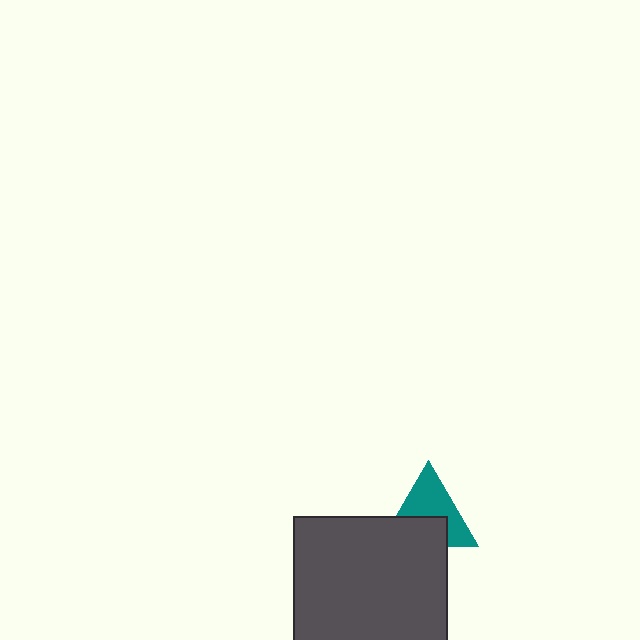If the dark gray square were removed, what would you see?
You would see the complete teal triangle.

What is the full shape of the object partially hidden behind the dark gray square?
The partially hidden object is a teal triangle.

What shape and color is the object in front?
The object in front is a dark gray square.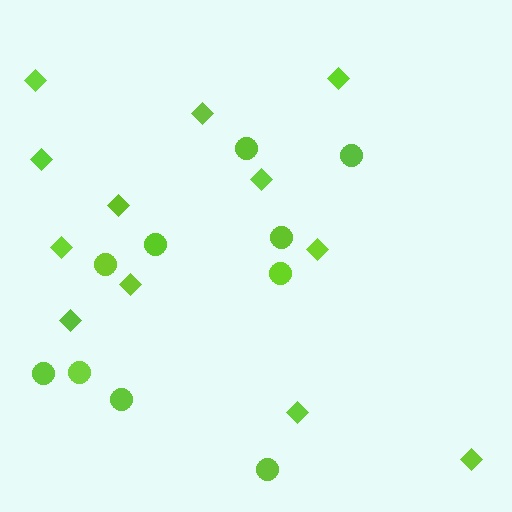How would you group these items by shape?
There are 2 groups: one group of circles (10) and one group of diamonds (12).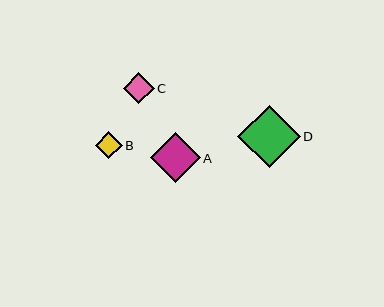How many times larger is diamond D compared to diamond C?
Diamond D is approximately 2.0 times the size of diamond C.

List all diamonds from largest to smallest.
From largest to smallest: D, A, C, B.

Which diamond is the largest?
Diamond D is the largest with a size of approximately 62 pixels.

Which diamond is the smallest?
Diamond B is the smallest with a size of approximately 27 pixels.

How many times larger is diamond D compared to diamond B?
Diamond D is approximately 2.3 times the size of diamond B.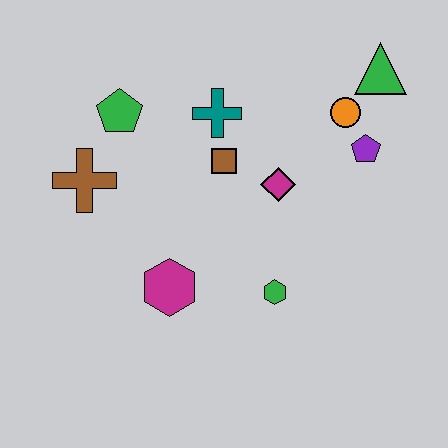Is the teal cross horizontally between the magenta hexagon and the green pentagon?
No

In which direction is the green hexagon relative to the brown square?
The green hexagon is below the brown square.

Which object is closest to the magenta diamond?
The brown square is closest to the magenta diamond.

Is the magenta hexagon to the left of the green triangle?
Yes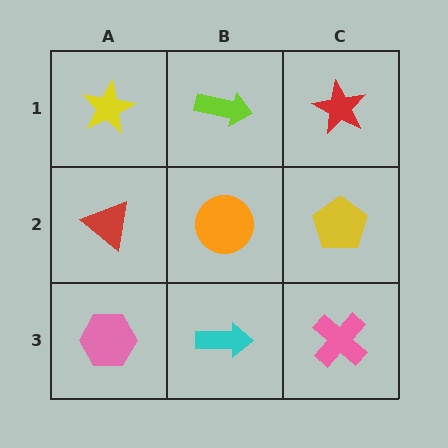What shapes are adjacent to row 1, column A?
A red triangle (row 2, column A), a lime arrow (row 1, column B).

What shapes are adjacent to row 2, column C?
A red star (row 1, column C), a pink cross (row 3, column C), an orange circle (row 2, column B).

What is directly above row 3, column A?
A red triangle.